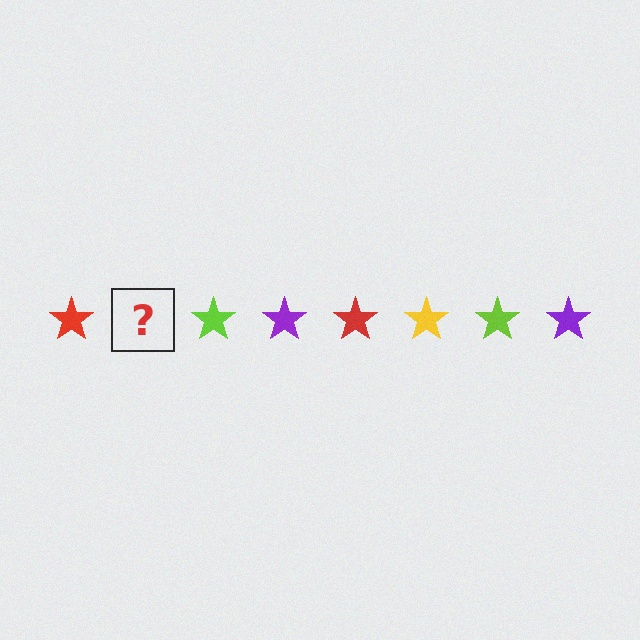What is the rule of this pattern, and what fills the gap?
The rule is that the pattern cycles through red, yellow, lime, purple stars. The gap should be filled with a yellow star.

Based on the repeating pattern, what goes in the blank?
The blank should be a yellow star.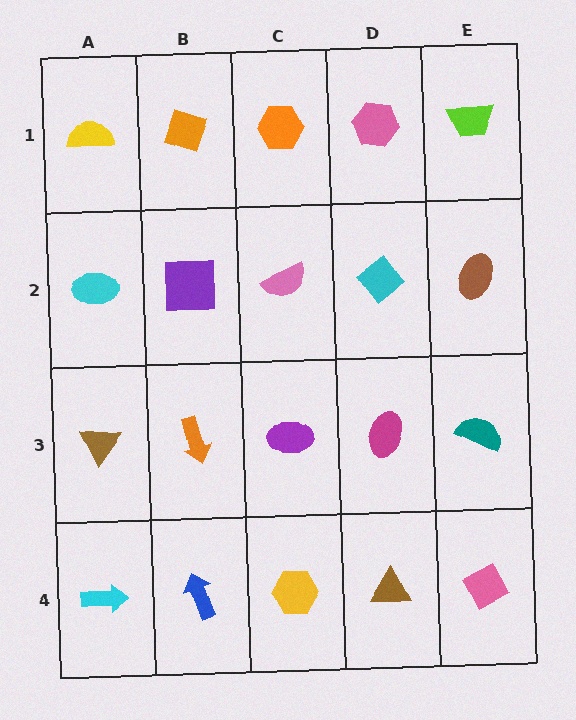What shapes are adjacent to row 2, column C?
An orange hexagon (row 1, column C), a purple ellipse (row 3, column C), a purple square (row 2, column B), a cyan diamond (row 2, column D).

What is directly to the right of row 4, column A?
A blue arrow.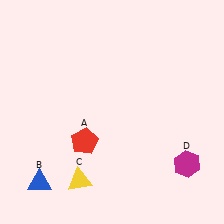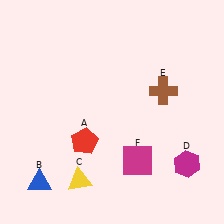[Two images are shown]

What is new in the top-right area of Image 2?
A brown cross (E) was added in the top-right area of Image 2.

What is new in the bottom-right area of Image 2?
A magenta square (F) was added in the bottom-right area of Image 2.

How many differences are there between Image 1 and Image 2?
There are 2 differences between the two images.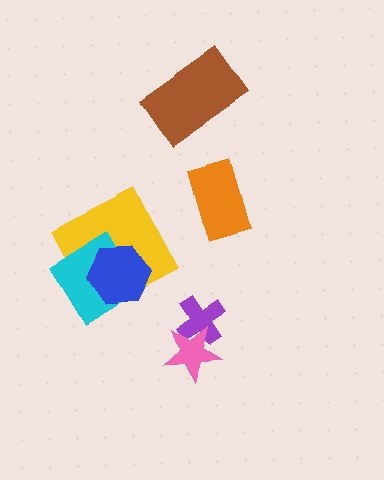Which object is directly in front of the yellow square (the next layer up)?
The cyan diamond is directly in front of the yellow square.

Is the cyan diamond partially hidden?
Yes, it is partially covered by another shape.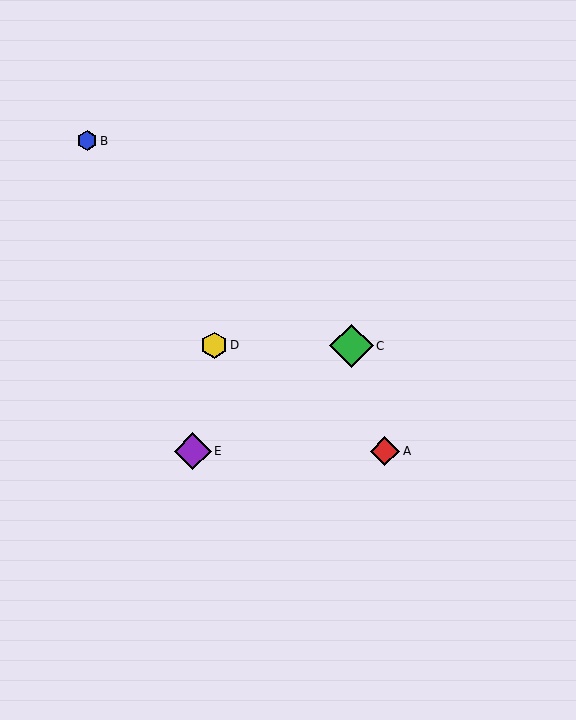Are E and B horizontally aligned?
No, E is at y≈451 and B is at y≈141.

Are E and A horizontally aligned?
Yes, both are at y≈451.